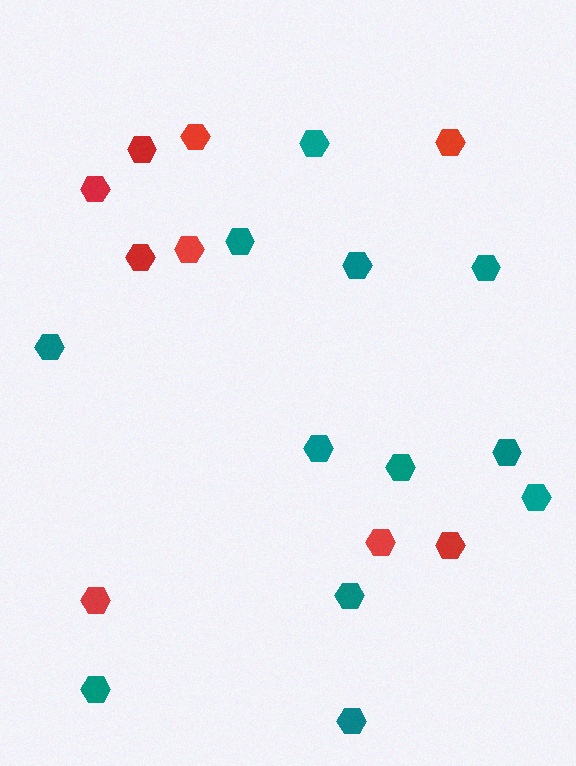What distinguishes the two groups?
There are 2 groups: one group of red hexagons (9) and one group of teal hexagons (12).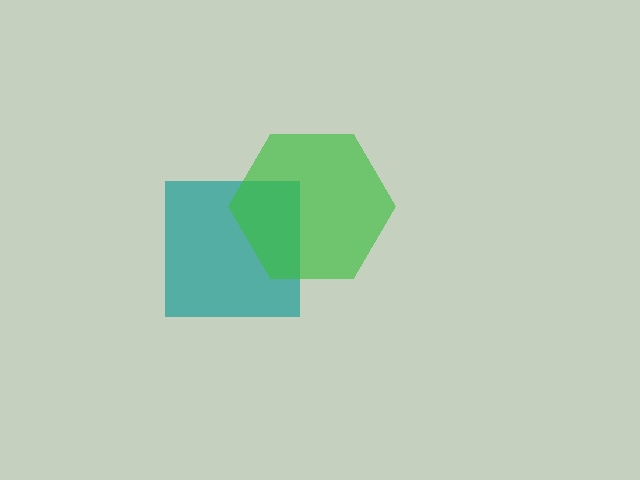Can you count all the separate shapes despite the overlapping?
Yes, there are 2 separate shapes.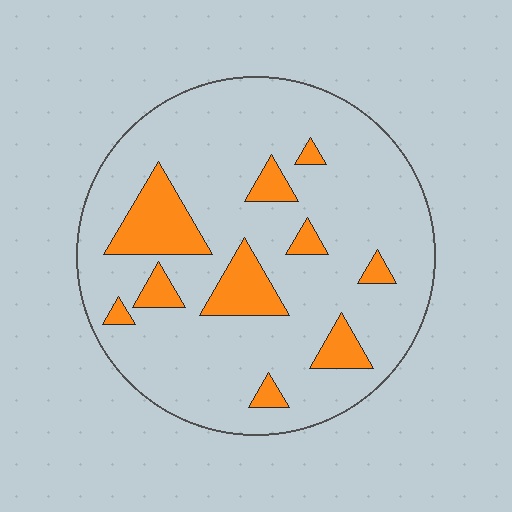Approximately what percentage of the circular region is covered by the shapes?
Approximately 15%.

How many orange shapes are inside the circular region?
10.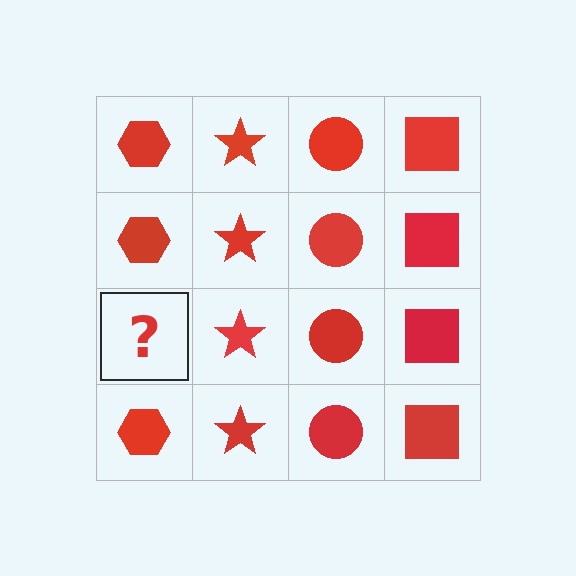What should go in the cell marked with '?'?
The missing cell should contain a red hexagon.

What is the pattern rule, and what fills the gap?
The rule is that each column has a consistent shape. The gap should be filled with a red hexagon.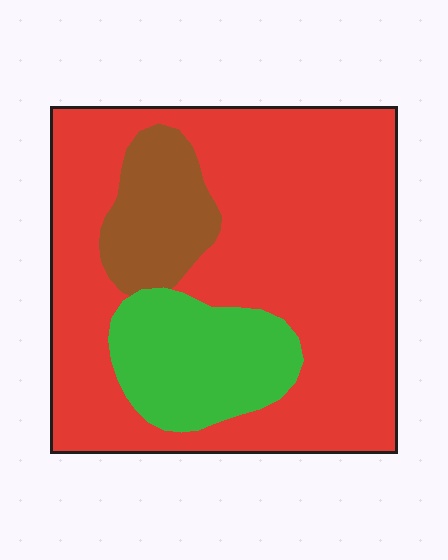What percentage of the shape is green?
Green covers about 15% of the shape.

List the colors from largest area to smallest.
From largest to smallest: red, green, brown.